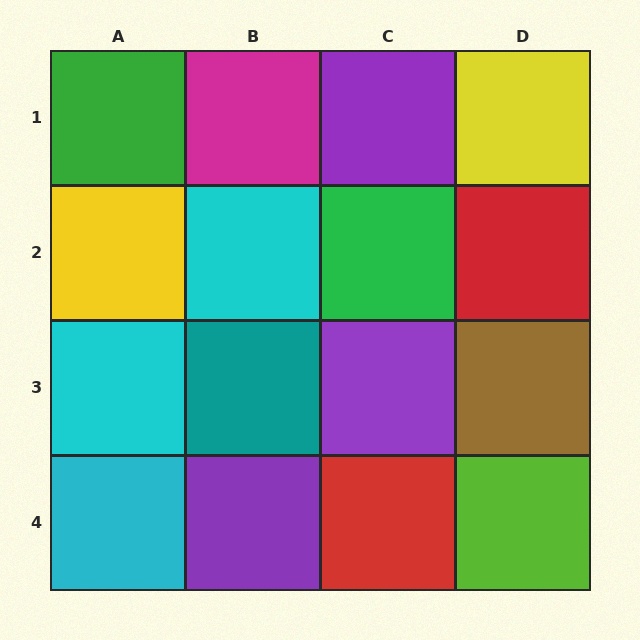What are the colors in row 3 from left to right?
Cyan, teal, purple, brown.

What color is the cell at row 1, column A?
Green.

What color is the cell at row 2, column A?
Yellow.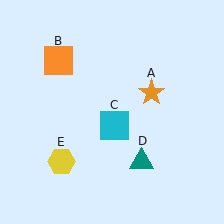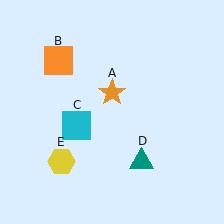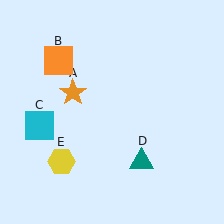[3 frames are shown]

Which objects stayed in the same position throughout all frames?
Orange square (object B) and teal triangle (object D) and yellow hexagon (object E) remained stationary.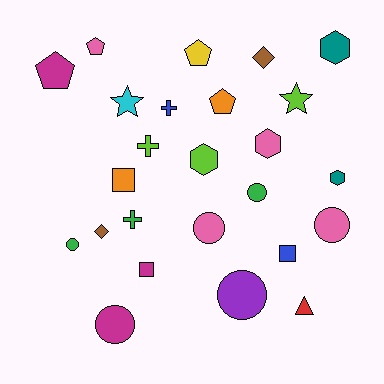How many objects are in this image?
There are 25 objects.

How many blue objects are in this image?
There are 2 blue objects.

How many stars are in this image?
There are 2 stars.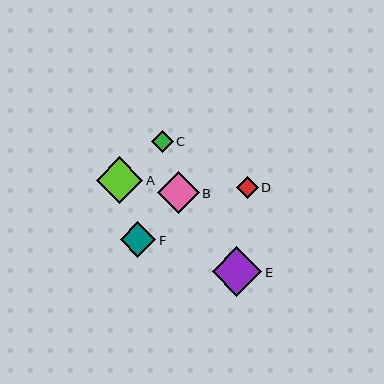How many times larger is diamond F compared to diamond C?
Diamond F is approximately 1.7 times the size of diamond C.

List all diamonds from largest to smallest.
From largest to smallest: E, A, B, F, D, C.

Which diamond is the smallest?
Diamond C is the smallest with a size of approximately 21 pixels.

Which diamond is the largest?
Diamond E is the largest with a size of approximately 50 pixels.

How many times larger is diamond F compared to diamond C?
Diamond F is approximately 1.7 times the size of diamond C.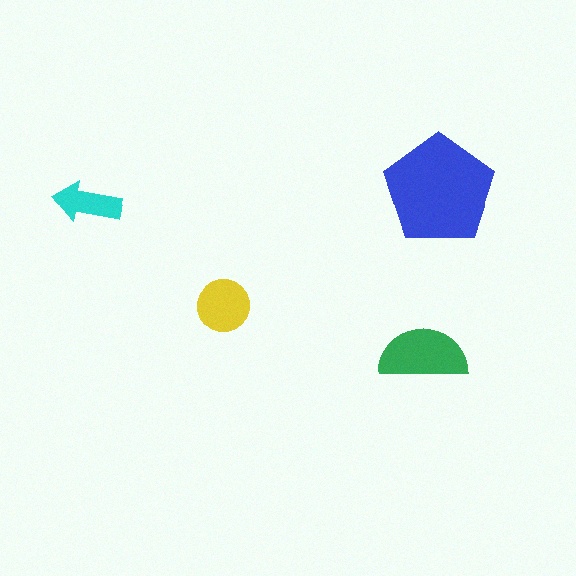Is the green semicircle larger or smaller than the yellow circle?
Larger.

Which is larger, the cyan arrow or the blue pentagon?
The blue pentagon.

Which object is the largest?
The blue pentagon.